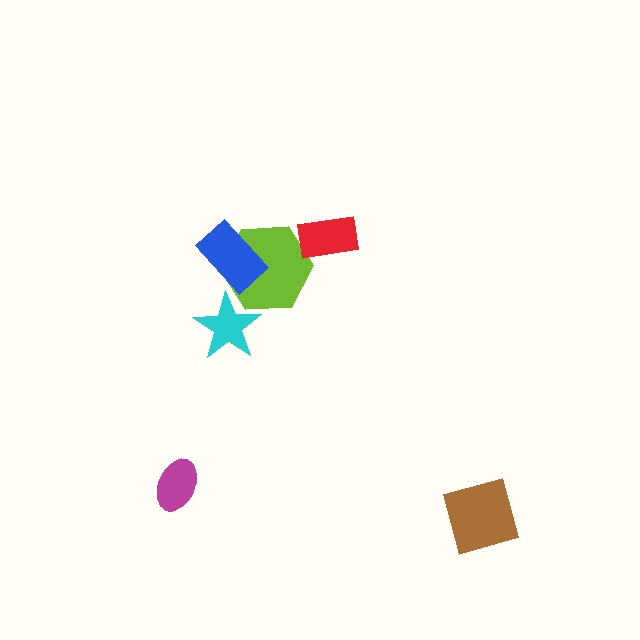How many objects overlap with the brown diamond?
0 objects overlap with the brown diamond.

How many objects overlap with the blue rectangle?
1 object overlaps with the blue rectangle.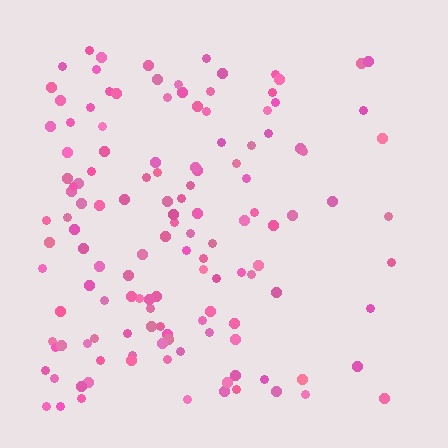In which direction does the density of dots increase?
From right to left, with the left side densest.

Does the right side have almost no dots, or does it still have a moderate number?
Still a moderate number, just noticeably fewer than the left.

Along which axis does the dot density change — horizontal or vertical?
Horizontal.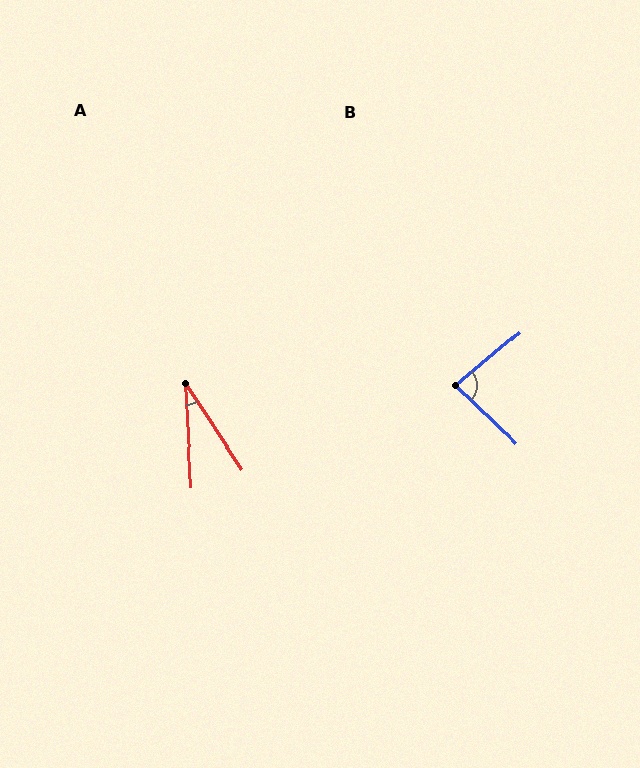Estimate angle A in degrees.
Approximately 30 degrees.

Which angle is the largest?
B, at approximately 83 degrees.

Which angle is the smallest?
A, at approximately 30 degrees.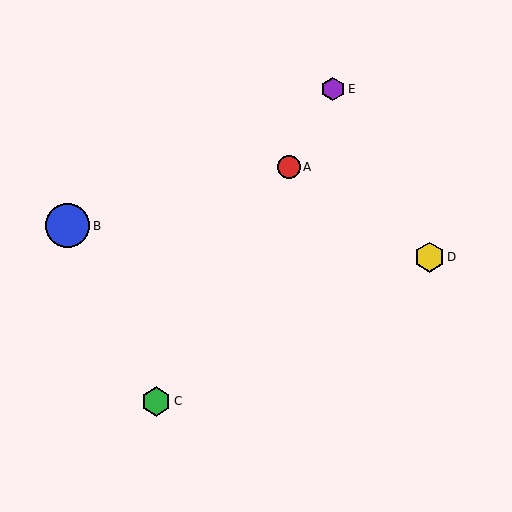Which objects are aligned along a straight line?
Objects A, C, E are aligned along a straight line.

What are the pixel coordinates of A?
Object A is at (289, 167).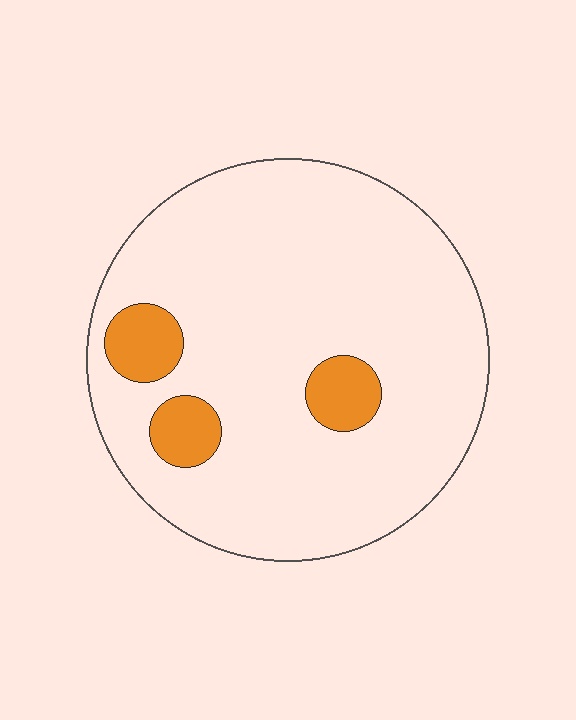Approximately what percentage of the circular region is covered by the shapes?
Approximately 10%.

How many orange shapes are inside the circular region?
3.